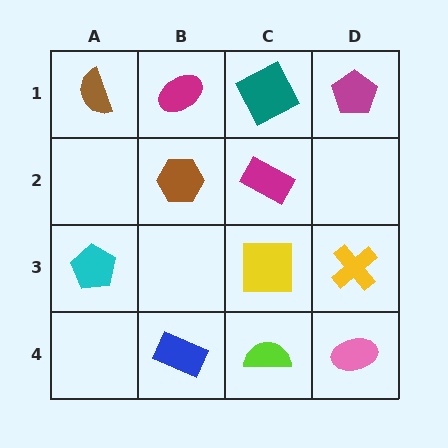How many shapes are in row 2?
2 shapes.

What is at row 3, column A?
A cyan pentagon.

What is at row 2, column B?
A brown hexagon.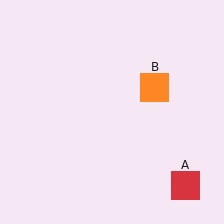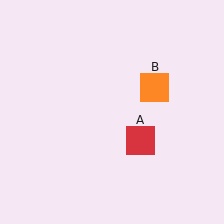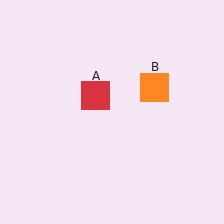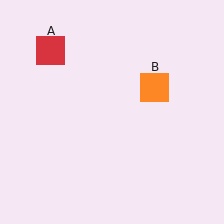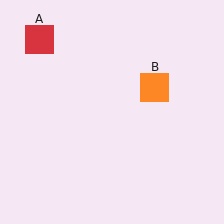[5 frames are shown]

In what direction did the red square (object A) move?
The red square (object A) moved up and to the left.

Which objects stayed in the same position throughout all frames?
Orange square (object B) remained stationary.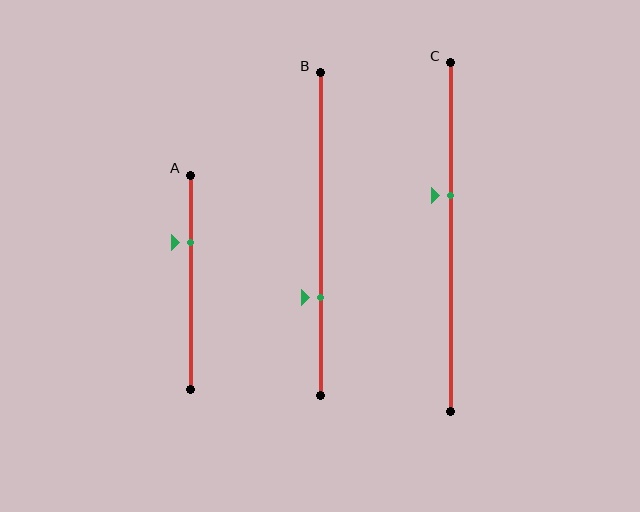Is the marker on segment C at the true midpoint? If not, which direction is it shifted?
No, the marker on segment C is shifted upward by about 12% of the segment length.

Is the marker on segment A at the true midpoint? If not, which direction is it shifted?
No, the marker on segment A is shifted upward by about 18% of the segment length.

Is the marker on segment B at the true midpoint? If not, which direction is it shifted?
No, the marker on segment B is shifted downward by about 20% of the segment length.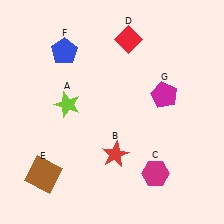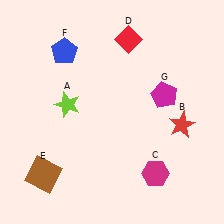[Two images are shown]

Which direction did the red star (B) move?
The red star (B) moved right.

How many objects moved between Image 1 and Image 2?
1 object moved between the two images.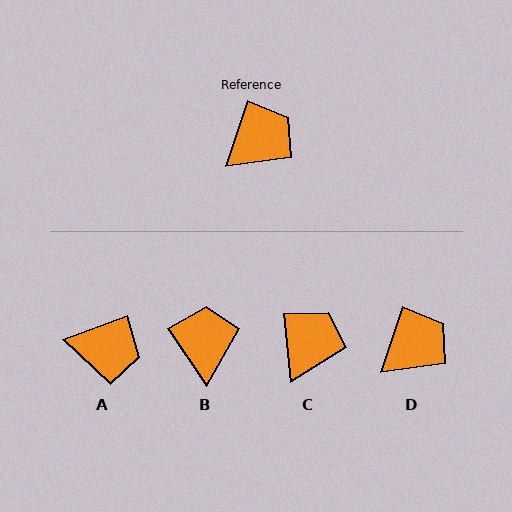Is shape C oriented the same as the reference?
No, it is off by about 24 degrees.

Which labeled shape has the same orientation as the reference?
D.